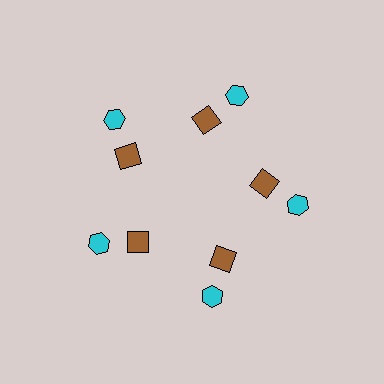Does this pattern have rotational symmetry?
Yes, this pattern has 5-fold rotational symmetry. It looks the same after rotating 72 degrees around the center.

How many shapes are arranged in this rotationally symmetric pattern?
There are 10 shapes, arranged in 5 groups of 2.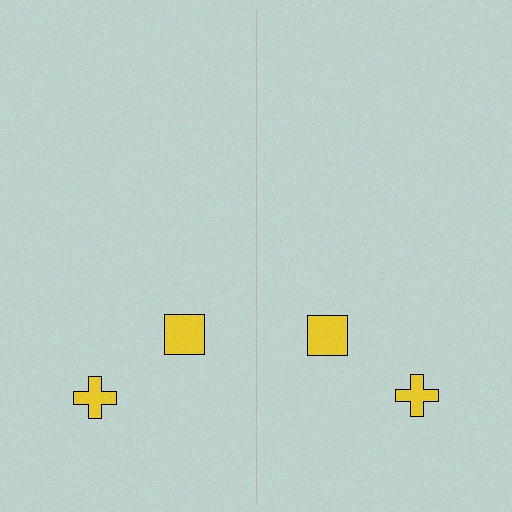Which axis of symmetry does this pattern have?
The pattern has a vertical axis of symmetry running through the center of the image.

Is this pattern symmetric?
Yes, this pattern has bilateral (reflection) symmetry.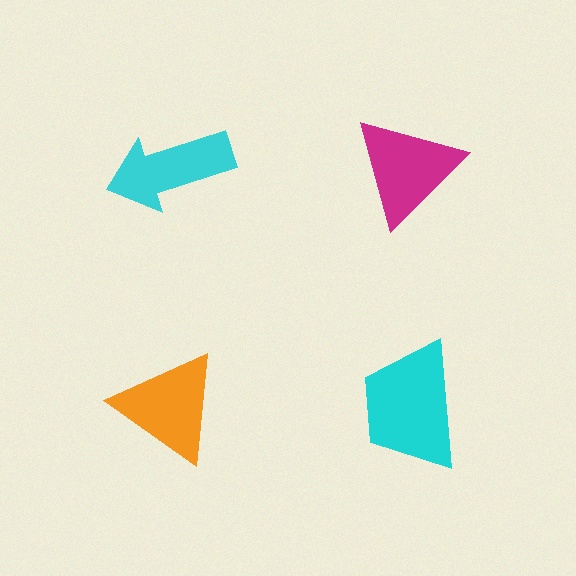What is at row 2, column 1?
An orange triangle.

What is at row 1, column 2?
A magenta triangle.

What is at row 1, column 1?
A cyan arrow.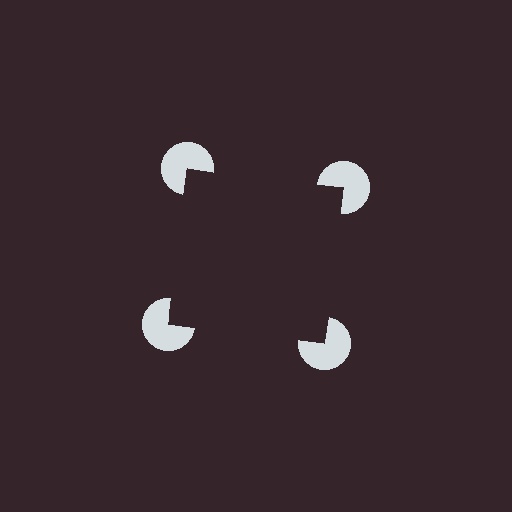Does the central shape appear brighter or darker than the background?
It typically appears slightly darker than the background, even though no actual brightness change is drawn.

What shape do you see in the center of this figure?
An illusory square — its edges are inferred from the aligned wedge cuts in the pac-man discs, not physically drawn.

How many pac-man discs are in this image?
There are 4 — one at each vertex of the illusory square.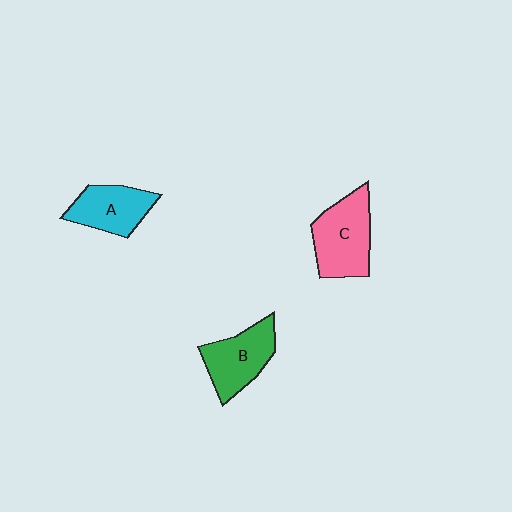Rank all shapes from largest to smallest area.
From largest to smallest: C (pink), B (green), A (cyan).